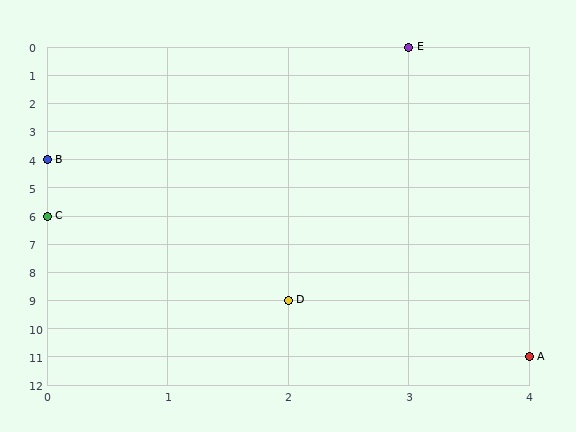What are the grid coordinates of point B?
Point B is at grid coordinates (0, 4).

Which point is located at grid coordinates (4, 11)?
Point A is at (4, 11).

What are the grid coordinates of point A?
Point A is at grid coordinates (4, 11).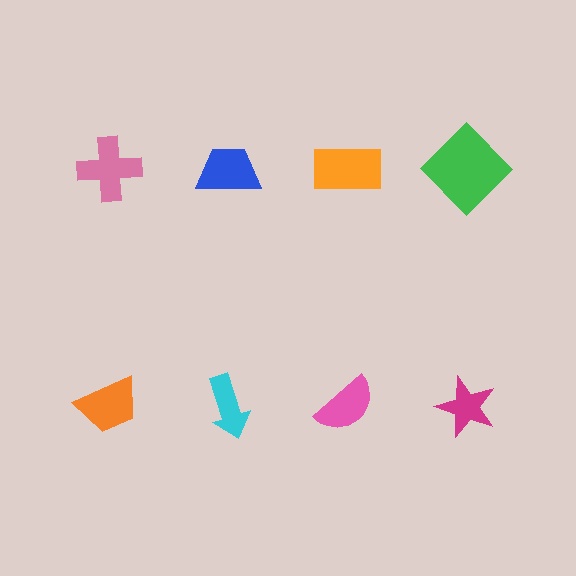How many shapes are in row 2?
4 shapes.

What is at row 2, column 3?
A pink semicircle.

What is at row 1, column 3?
An orange rectangle.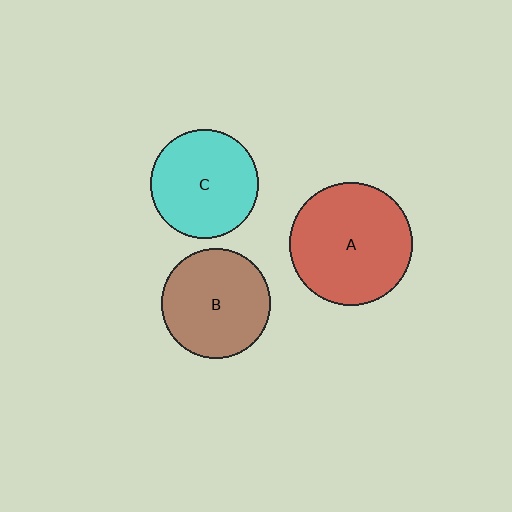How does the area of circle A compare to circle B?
Approximately 1.3 times.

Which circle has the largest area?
Circle A (red).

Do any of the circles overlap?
No, none of the circles overlap.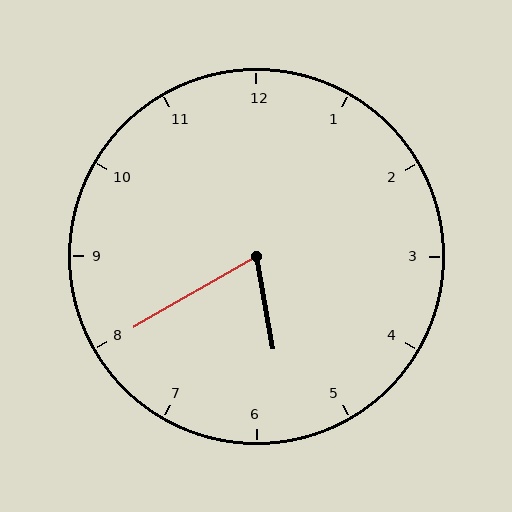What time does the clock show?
5:40.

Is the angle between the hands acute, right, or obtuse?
It is acute.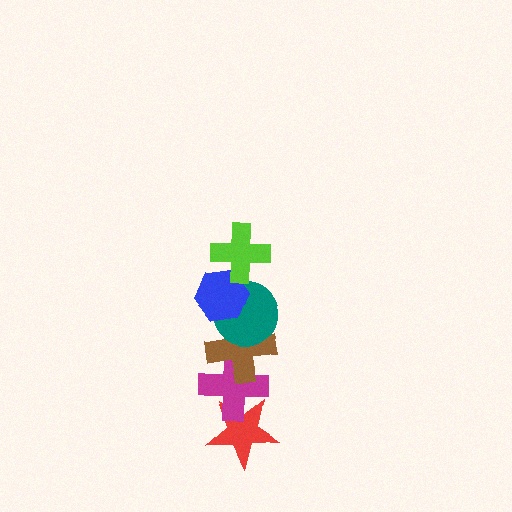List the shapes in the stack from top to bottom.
From top to bottom: the lime cross, the blue hexagon, the teal circle, the brown cross, the magenta cross, the red star.